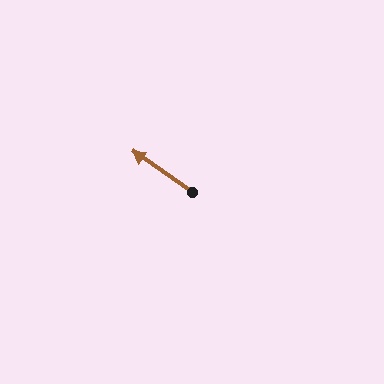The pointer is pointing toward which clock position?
Roughly 10 o'clock.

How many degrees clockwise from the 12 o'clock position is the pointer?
Approximately 305 degrees.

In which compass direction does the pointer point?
Northwest.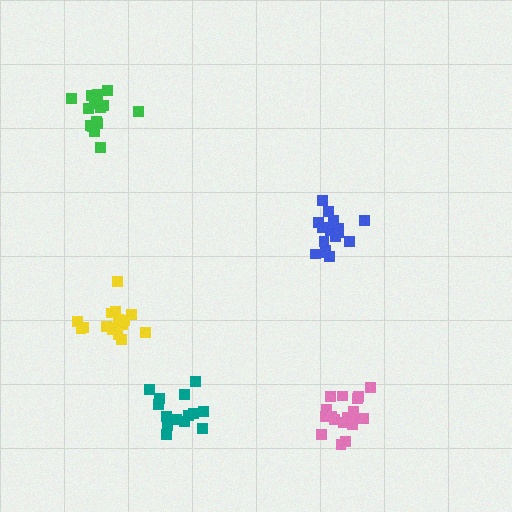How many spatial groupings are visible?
There are 5 spatial groupings.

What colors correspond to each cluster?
The clusters are colored: pink, green, yellow, blue, teal.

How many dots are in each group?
Group 1: 18 dots, Group 2: 18 dots, Group 3: 16 dots, Group 4: 17 dots, Group 5: 15 dots (84 total).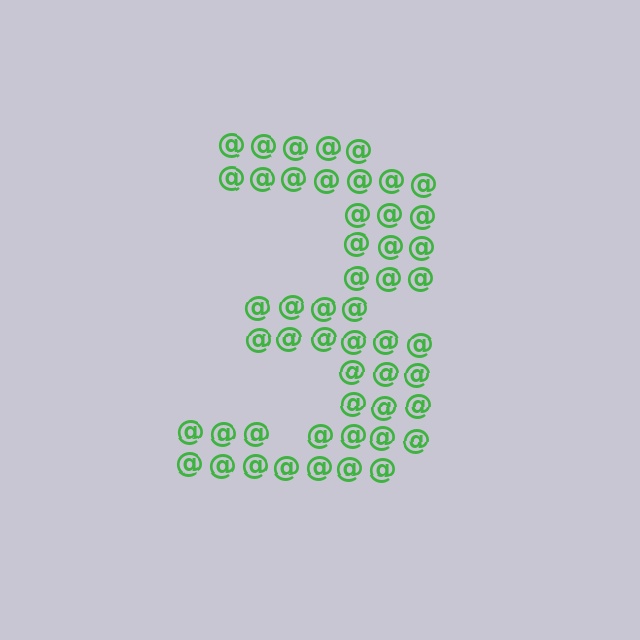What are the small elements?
The small elements are at signs.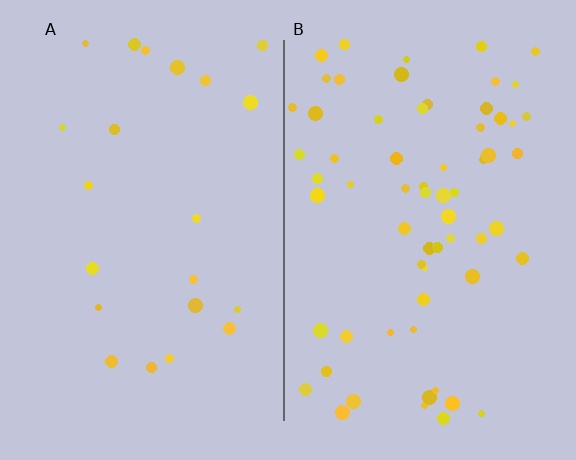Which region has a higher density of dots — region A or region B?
B (the right).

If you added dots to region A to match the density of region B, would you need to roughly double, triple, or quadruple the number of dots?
Approximately triple.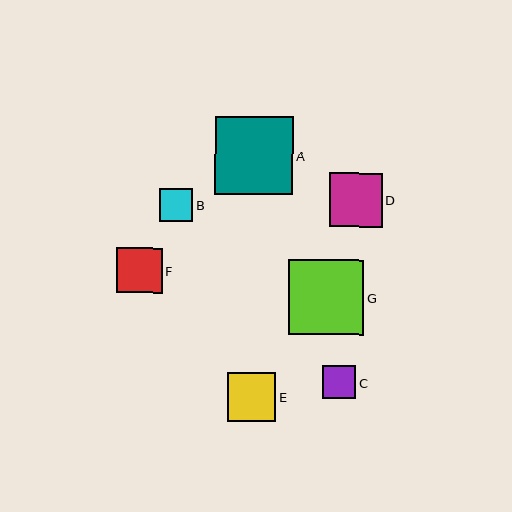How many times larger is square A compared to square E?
Square A is approximately 1.6 times the size of square E.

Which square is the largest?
Square A is the largest with a size of approximately 78 pixels.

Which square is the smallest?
Square C is the smallest with a size of approximately 33 pixels.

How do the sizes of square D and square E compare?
Square D and square E are approximately the same size.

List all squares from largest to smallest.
From largest to smallest: A, G, D, E, F, B, C.